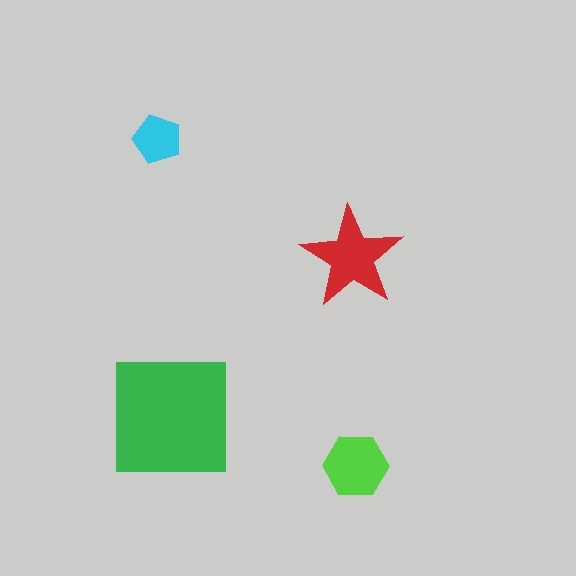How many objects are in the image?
There are 4 objects in the image.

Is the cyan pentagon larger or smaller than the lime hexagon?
Smaller.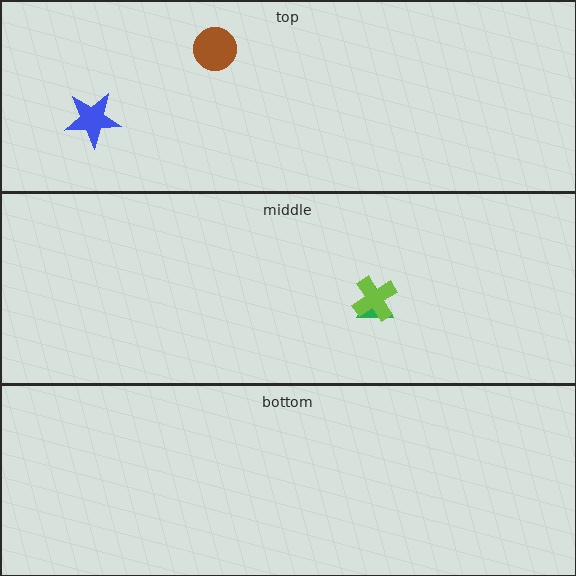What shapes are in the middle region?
The green triangle, the lime cross.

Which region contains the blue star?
The top region.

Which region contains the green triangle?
The middle region.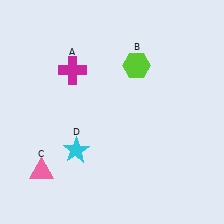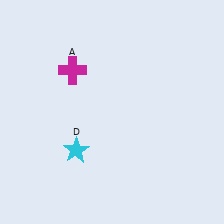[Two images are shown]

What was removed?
The pink triangle (C), the lime hexagon (B) were removed in Image 2.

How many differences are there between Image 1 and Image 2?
There are 2 differences between the two images.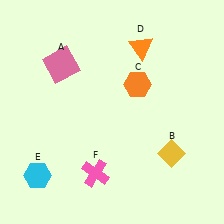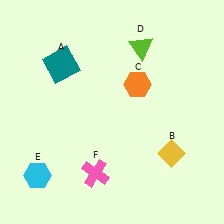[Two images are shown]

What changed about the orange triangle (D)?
In Image 1, D is orange. In Image 2, it changed to lime.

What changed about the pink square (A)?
In Image 1, A is pink. In Image 2, it changed to teal.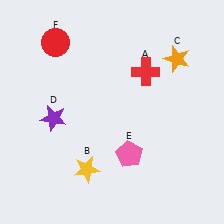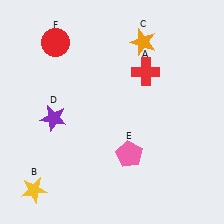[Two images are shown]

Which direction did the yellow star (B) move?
The yellow star (B) moved left.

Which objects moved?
The objects that moved are: the yellow star (B), the orange star (C).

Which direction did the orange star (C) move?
The orange star (C) moved left.